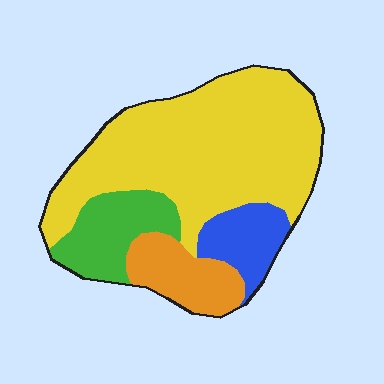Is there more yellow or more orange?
Yellow.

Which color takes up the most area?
Yellow, at roughly 60%.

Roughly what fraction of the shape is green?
Green covers 15% of the shape.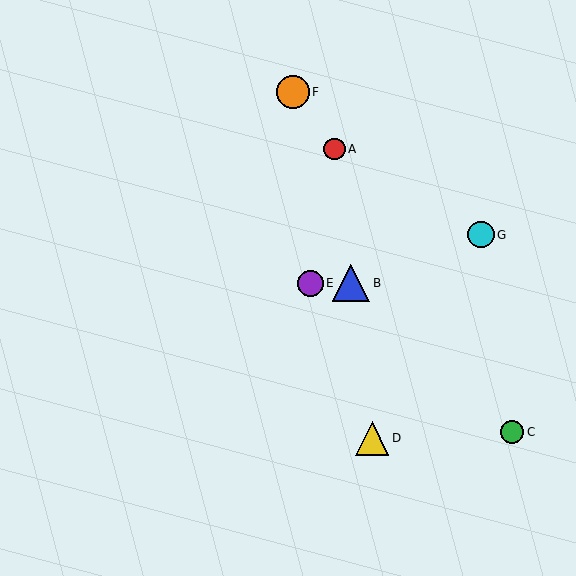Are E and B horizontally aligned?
Yes, both are at y≈283.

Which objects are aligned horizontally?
Objects B, E are aligned horizontally.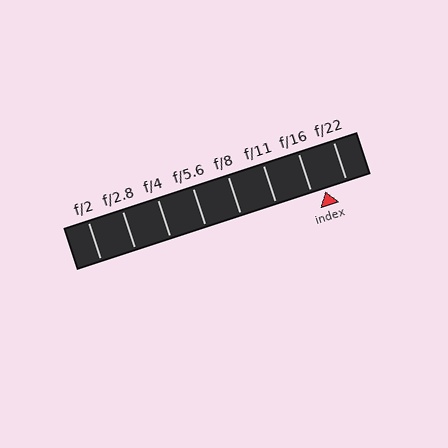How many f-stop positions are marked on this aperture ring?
There are 8 f-stop positions marked.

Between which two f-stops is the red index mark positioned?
The index mark is between f/16 and f/22.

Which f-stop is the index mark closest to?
The index mark is closest to f/16.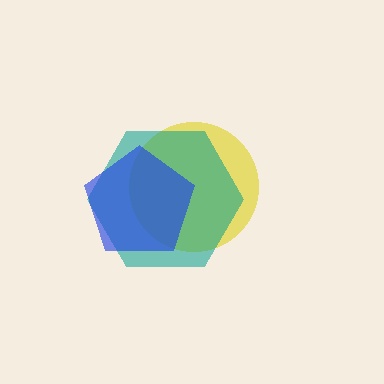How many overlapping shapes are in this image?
There are 3 overlapping shapes in the image.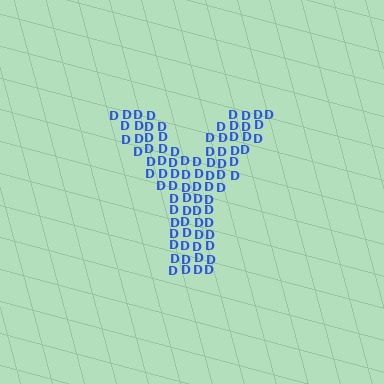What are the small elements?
The small elements are letter D's.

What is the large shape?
The large shape is the letter Y.